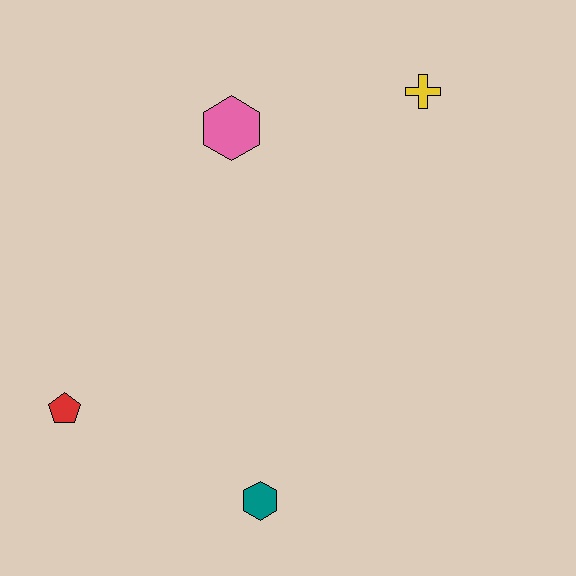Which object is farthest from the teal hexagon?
The yellow cross is farthest from the teal hexagon.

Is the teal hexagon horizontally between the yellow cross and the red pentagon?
Yes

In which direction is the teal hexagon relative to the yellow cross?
The teal hexagon is below the yellow cross.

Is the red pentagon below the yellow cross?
Yes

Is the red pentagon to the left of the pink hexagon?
Yes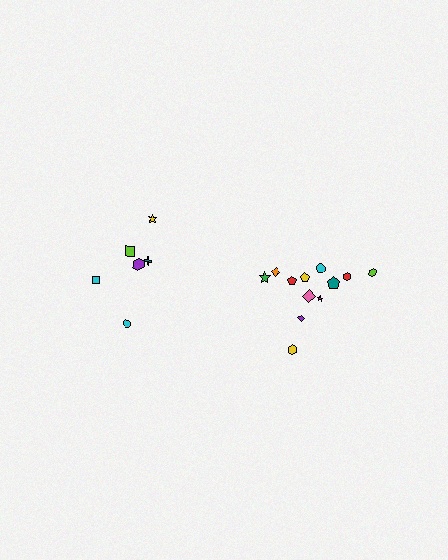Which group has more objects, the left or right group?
The right group.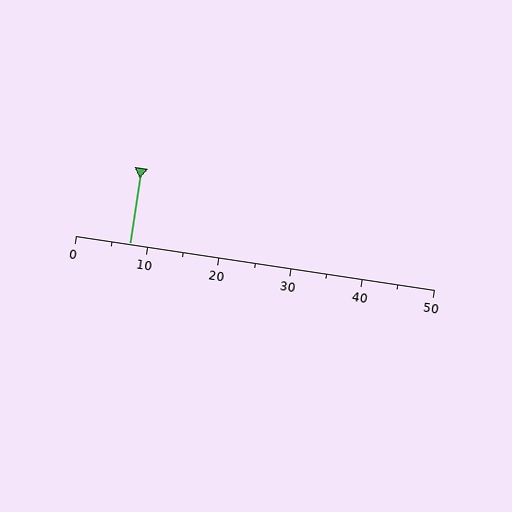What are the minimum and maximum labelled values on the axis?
The axis runs from 0 to 50.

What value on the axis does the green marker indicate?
The marker indicates approximately 7.5.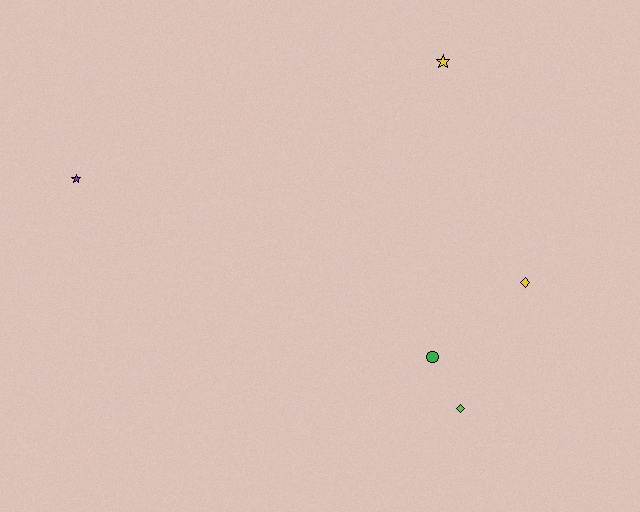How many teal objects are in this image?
There are no teal objects.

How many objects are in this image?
There are 5 objects.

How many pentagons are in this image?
There are no pentagons.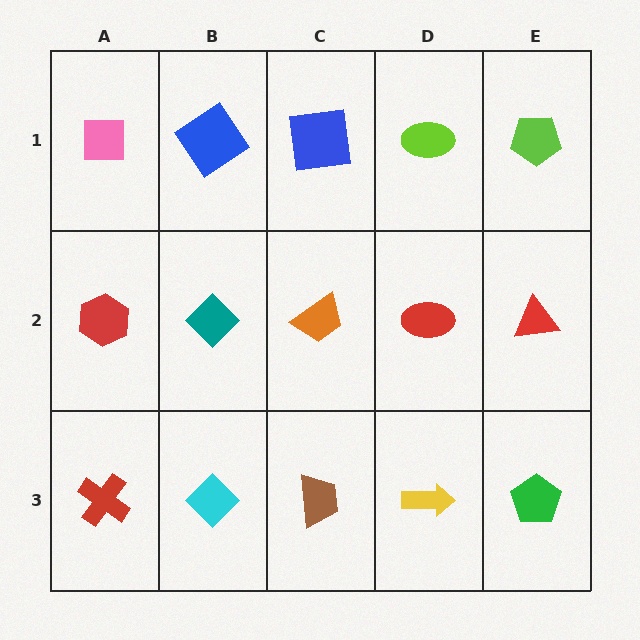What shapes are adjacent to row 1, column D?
A red ellipse (row 2, column D), a blue square (row 1, column C), a lime pentagon (row 1, column E).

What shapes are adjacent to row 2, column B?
A blue diamond (row 1, column B), a cyan diamond (row 3, column B), a red hexagon (row 2, column A), an orange trapezoid (row 2, column C).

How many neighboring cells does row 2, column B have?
4.